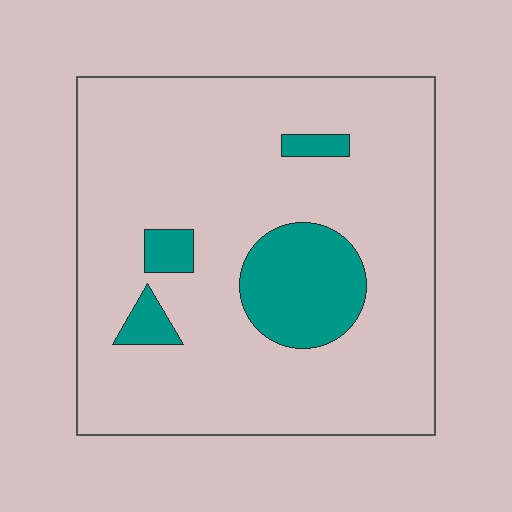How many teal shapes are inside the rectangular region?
4.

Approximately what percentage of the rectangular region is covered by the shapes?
Approximately 15%.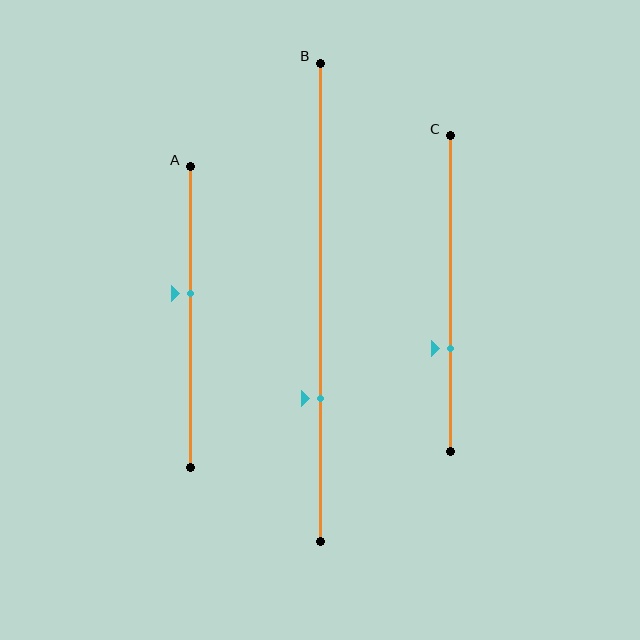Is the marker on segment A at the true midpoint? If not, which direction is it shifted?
No, the marker on segment A is shifted upward by about 8% of the segment length.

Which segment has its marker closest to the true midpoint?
Segment A has its marker closest to the true midpoint.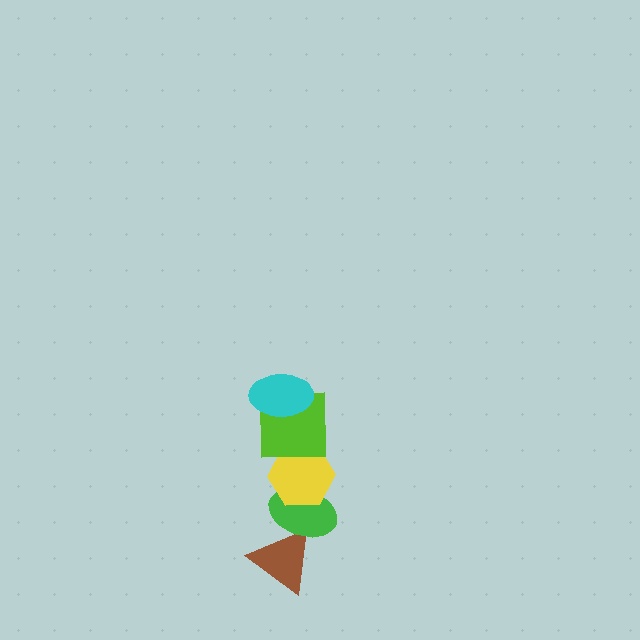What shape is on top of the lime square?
The cyan ellipse is on top of the lime square.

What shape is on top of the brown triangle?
The green ellipse is on top of the brown triangle.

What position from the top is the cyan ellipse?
The cyan ellipse is 1st from the top.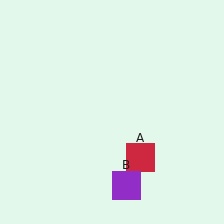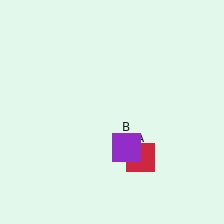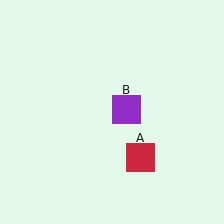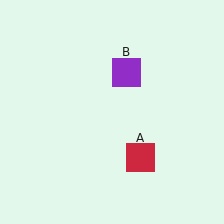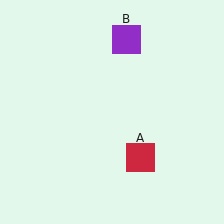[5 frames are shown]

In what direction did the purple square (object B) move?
The purple square (object B) moved up.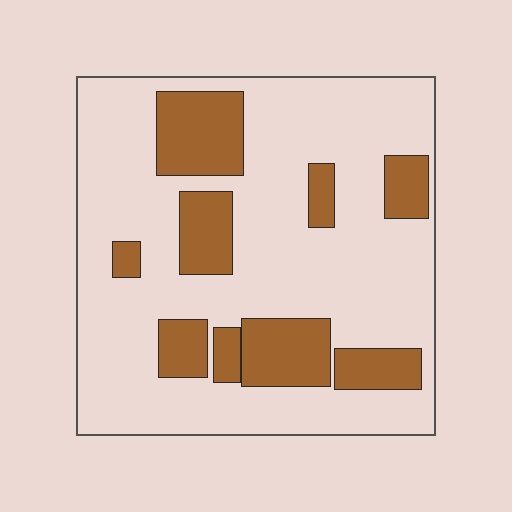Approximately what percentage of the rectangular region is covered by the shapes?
Approximately 25%.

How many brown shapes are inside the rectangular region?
9.